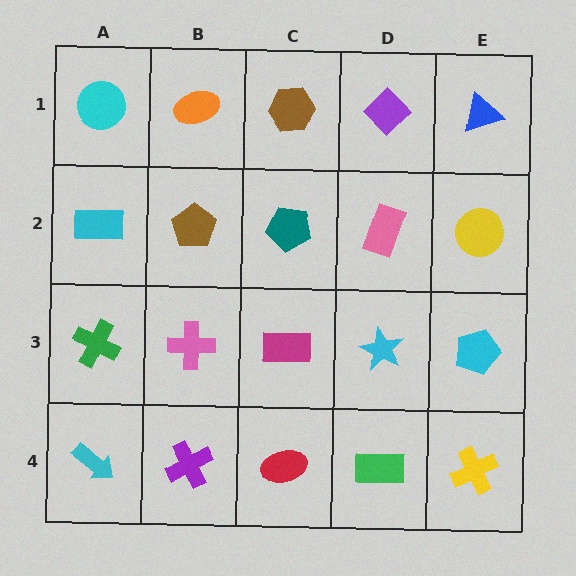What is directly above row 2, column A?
A cyan circle.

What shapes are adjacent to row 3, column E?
A yellow circle (row 2, column E), a yellow cross (row 4, column E), a cyan star (row 3, column D).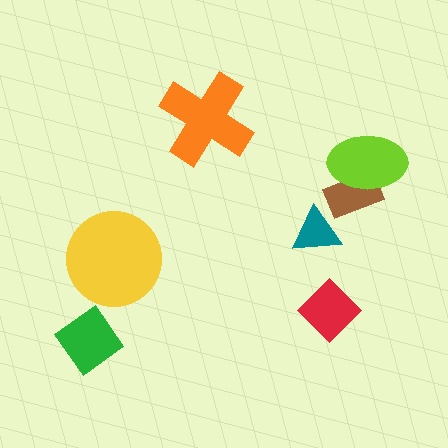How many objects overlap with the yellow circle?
0 objects overlap with the yellow circle.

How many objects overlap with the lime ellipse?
1 object overlaps with the lime ellipse.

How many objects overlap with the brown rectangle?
1 object overlaps with the brown rectangle.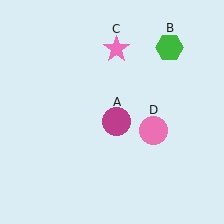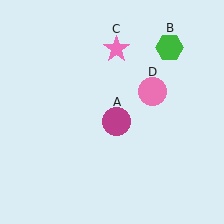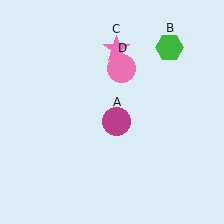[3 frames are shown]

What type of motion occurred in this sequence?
The pink circle (object D) rotated counterclockwise around the center of the scene.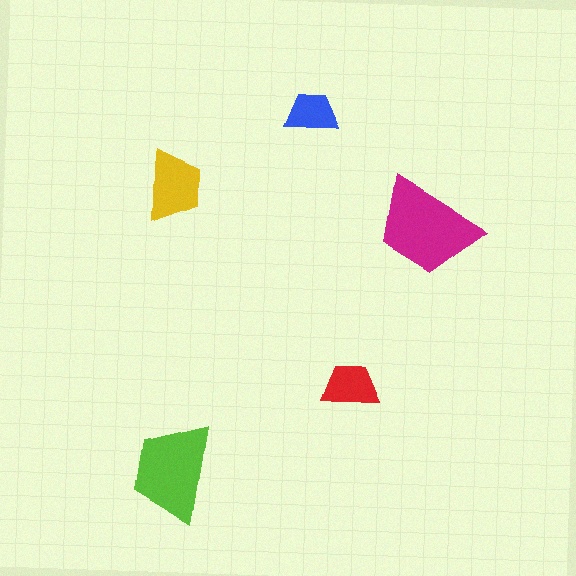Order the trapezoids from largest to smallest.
the magenta one, the lime one, the yellow one, the red one, the blue one.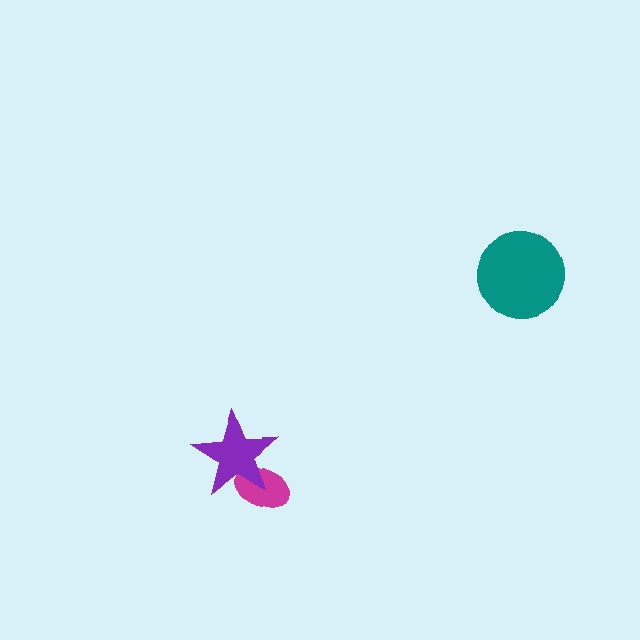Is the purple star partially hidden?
No, no other shape covers it.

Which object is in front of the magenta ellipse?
The purple star is in front of the magenta ellipse.